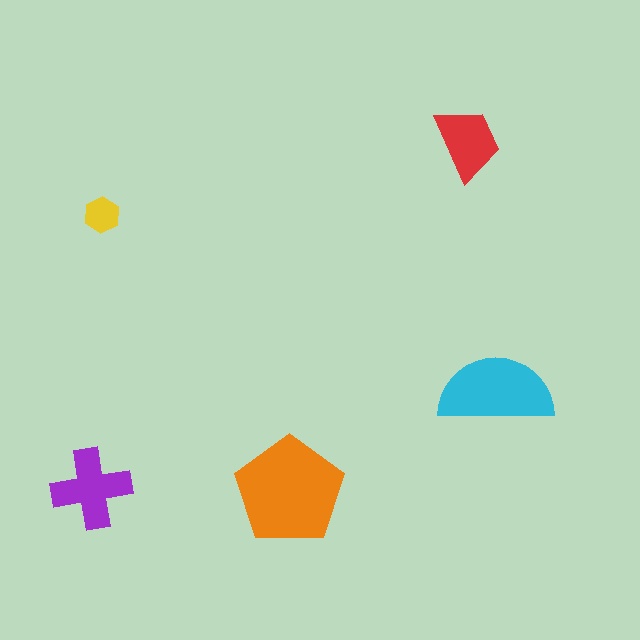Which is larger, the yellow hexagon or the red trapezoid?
The red trapezoid.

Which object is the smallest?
The yellow hexagon.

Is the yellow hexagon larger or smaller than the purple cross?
Smaller.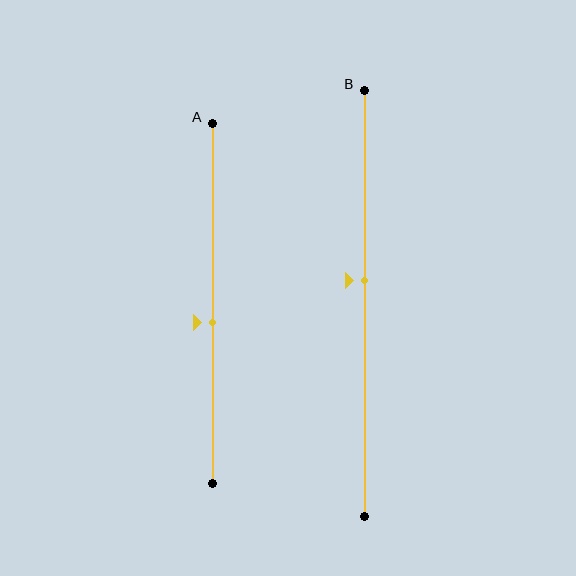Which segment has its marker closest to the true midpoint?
Segment A has its marker closest to the true midpoint.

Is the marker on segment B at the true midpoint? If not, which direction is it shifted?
No, the marker on segment B is shifted upward by about 5% of the segment length.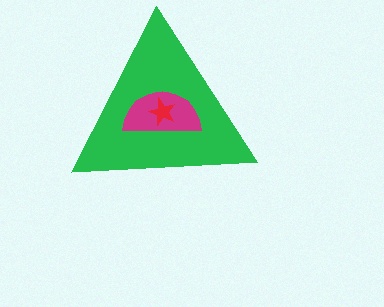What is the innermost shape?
The red star.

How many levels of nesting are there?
3.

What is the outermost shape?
The green triangle.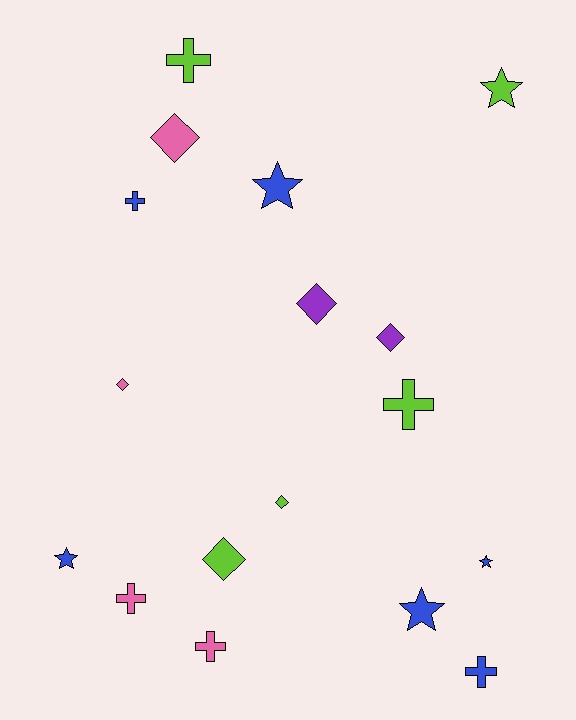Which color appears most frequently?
Blue, with 6 objects.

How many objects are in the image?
There are 17 objects.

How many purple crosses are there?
There are no purple crosses.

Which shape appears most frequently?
Diamond, with 6 objects.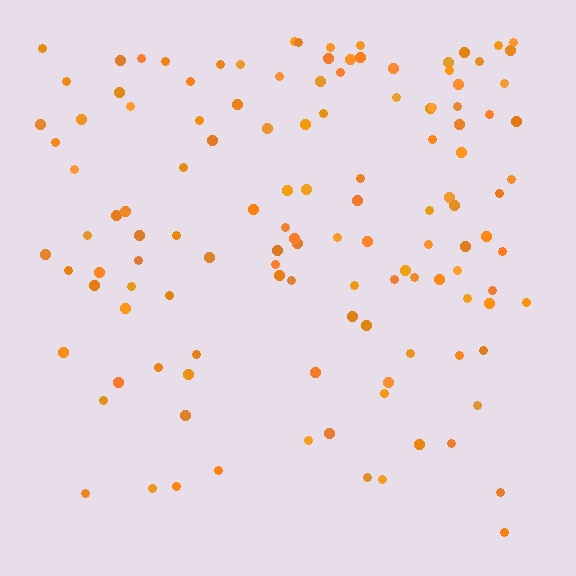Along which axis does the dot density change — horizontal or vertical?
Vertical.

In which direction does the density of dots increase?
From bottom to top, with the top side densest.